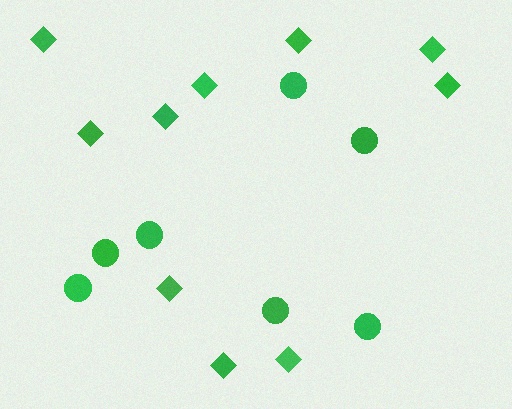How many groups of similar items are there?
There are 2 groups: one group of circles (7) and one group of diamonds (10).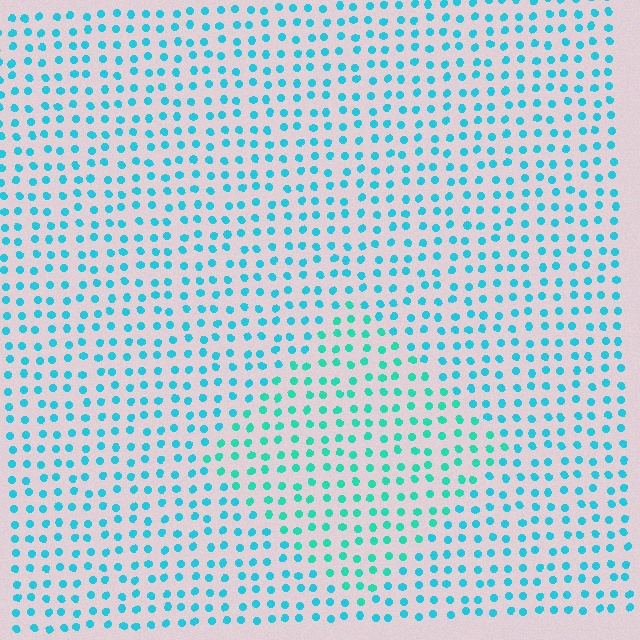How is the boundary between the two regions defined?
The boundary is defined purely by a slight shift in hue (about 21 degrees). Spacing, size, and orientation are identical on both sides.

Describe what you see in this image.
The image is filled with small cyan elements in a uniform arrangement. A diamond-shaped region is visible where the elements are tinted to a slightly different hue, forming a subtle color boundary.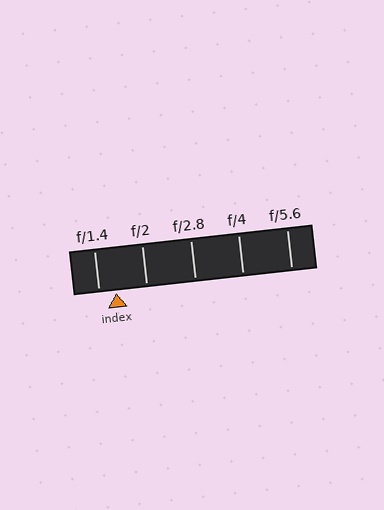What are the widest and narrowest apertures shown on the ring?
The widest aperture shown is f/1.4 and the narrowest is f/5.6.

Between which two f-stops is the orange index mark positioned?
The index mark is between f/1.4 and f/2.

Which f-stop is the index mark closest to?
The index mark is closest to f/1.4.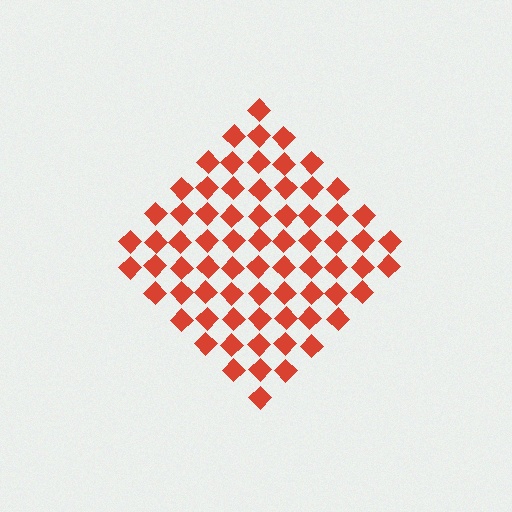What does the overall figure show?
The overall figure shows a diamond.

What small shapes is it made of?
It is made of small diamonds.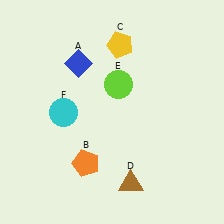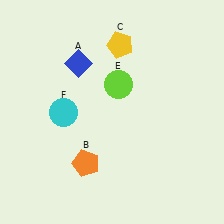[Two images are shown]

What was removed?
The brown triangle (D) was removed in Image 2.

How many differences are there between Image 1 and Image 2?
There is 1 difference between the two images.